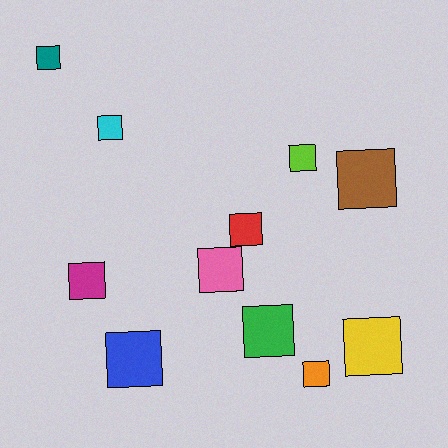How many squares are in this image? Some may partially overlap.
There are 11 squares.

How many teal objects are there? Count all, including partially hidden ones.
There is 1 teal object.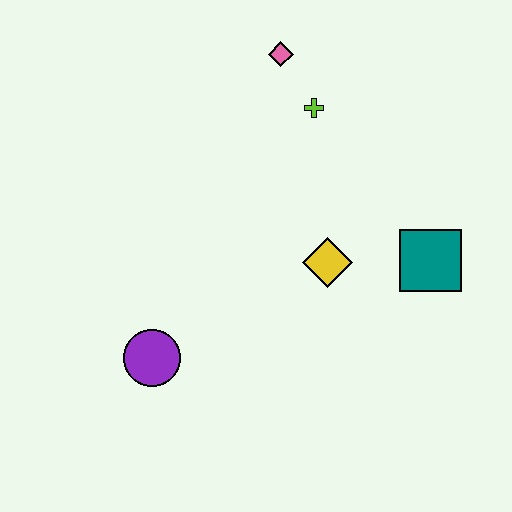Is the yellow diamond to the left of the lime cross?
No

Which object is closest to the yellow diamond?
The teal square is closest to the yellow diamond.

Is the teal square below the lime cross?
Yes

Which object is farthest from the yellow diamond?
The pink diamond is farthest from the yellow diamond.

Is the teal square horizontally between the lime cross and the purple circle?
No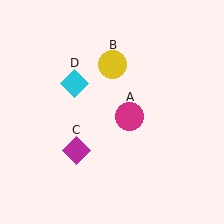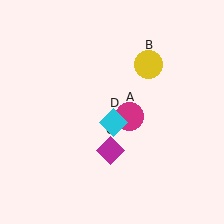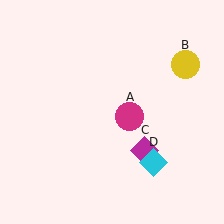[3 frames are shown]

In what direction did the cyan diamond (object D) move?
The cyan diamond (object D) moved down and to the right.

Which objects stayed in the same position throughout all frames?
Magenta circle (object A) remained stationary.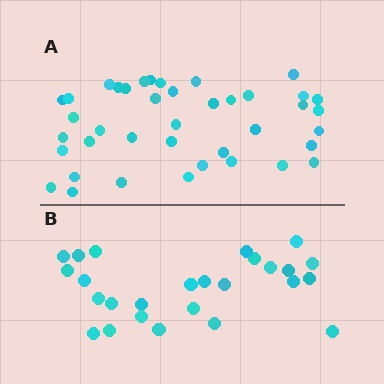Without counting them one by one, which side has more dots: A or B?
Region A (the top region) has more dots.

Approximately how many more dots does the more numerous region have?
Region A has approximately 15 more dots than region B.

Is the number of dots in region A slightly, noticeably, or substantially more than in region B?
Region A has substantially more. The ratio is roughly 1.5 to 1.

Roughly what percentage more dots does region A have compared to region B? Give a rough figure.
About 55% more.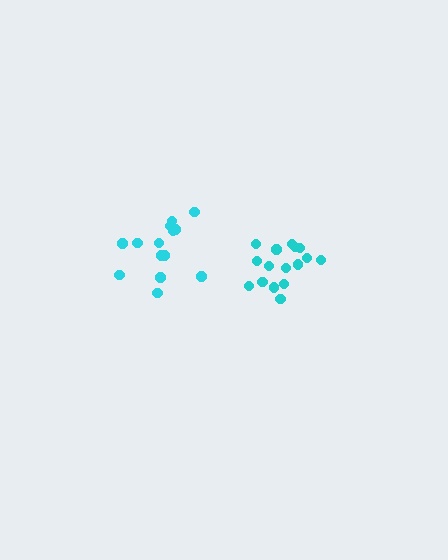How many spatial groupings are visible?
There are 2 spatial groupings.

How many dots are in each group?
Group 1: 15 dots, Group 2: 16 dots (31 total).